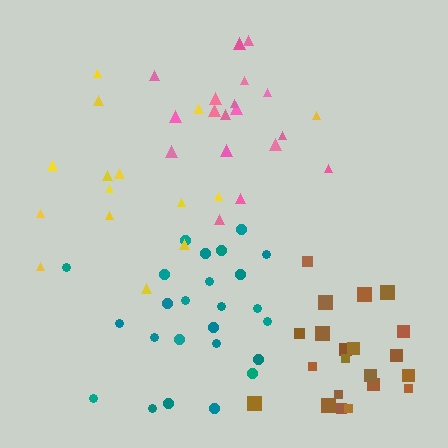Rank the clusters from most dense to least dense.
brown, pink, teal, yellow.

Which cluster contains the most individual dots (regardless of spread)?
Teal (25).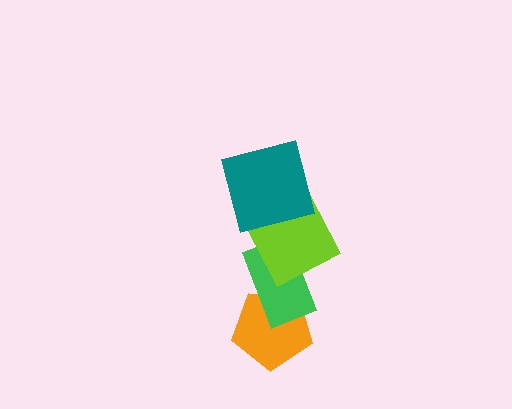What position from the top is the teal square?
The teal square is 1st from the top.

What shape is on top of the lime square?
The teal square is on top of the lime square.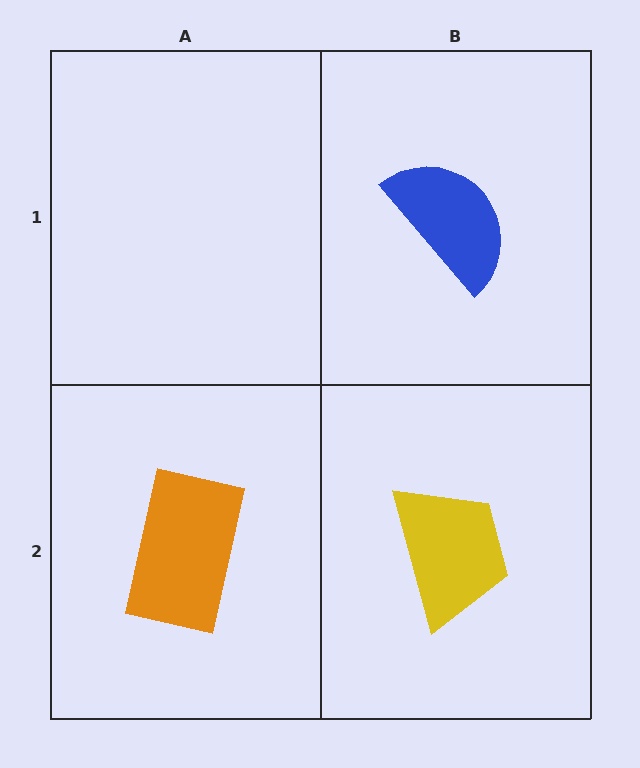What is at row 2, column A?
An orange rectangle.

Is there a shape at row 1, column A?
No, that cell is empty.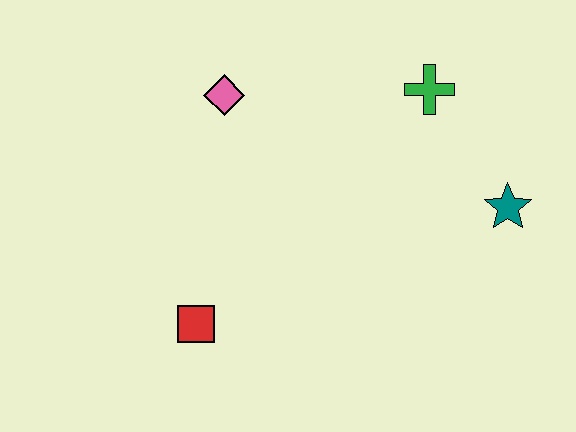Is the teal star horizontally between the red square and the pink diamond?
No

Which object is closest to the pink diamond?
The green cross is closest to the pink diamond.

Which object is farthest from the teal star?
The red square is farthest from the teal star.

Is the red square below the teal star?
Yes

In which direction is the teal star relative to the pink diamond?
The teal star is to the right of the pink diamond.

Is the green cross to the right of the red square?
Yes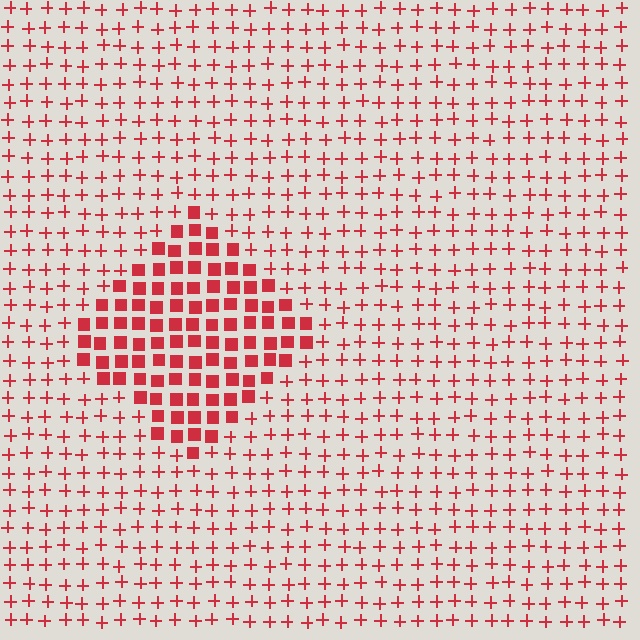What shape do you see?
I see a diamond.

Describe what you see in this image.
The image is filled with small red elements arranged in a uniform grid. A diamond-shaped region contains squares, while the surrounding area contains plus signs. The boundary is defined purely by the change in element shape.